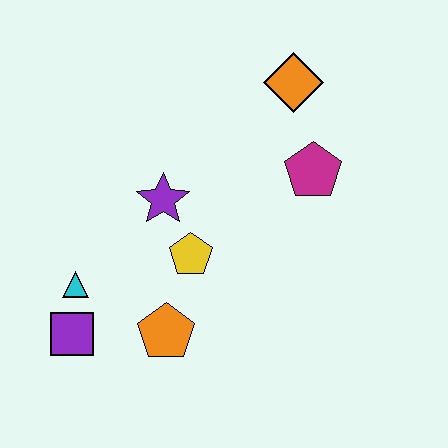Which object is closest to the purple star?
The yellow pentagon is closest to the purple star.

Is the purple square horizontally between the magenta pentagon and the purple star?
No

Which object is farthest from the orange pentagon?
The orange diamond is farthest from the orange pentagon.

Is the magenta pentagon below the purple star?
No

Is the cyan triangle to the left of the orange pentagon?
Yes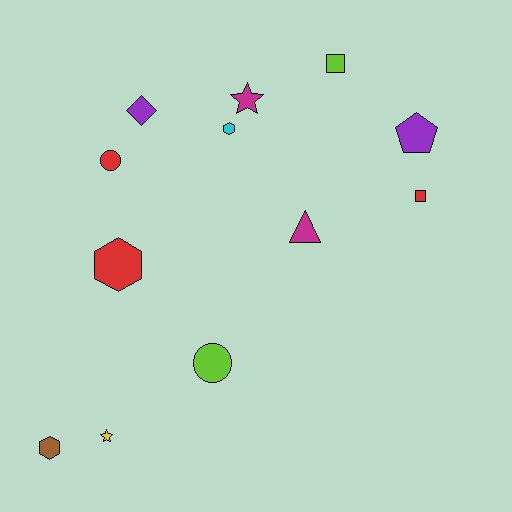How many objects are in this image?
There are 12 objects.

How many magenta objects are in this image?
There are 2 magenta objects.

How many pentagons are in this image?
There is 1 pentagon.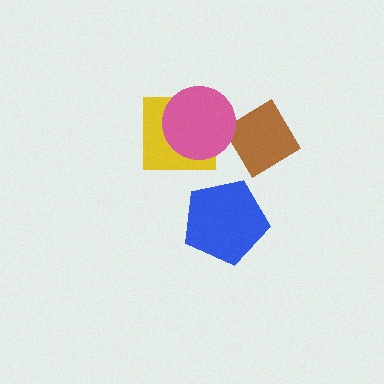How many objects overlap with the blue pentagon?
0 objects overlap with the blue pentagon.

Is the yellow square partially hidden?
Yes, it is partially covered by another shape.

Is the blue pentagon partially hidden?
No, no other shape covers it.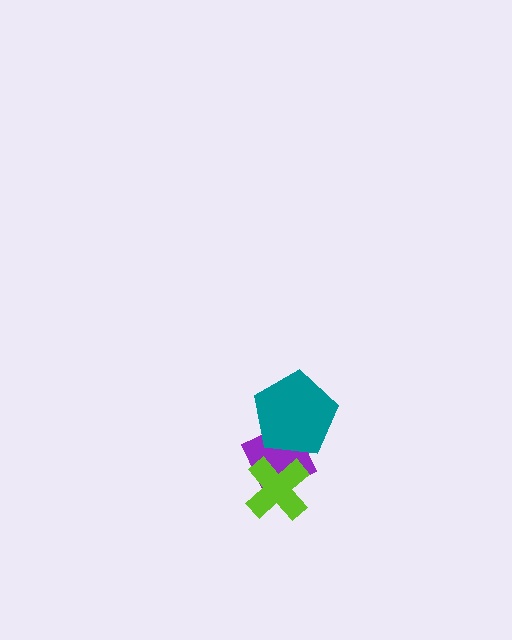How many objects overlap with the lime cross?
1 object overlaps with the lime cross.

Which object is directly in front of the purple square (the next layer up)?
The lime cross is directly in front of the purple square.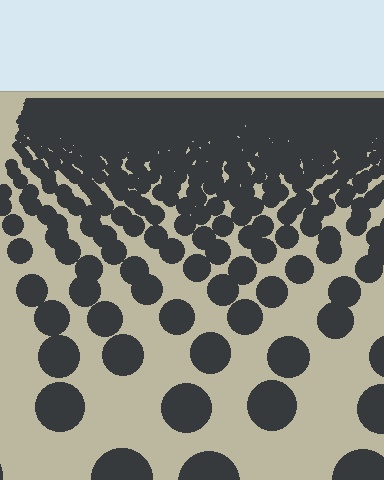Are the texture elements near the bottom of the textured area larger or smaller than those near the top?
Larger. Near the bottom, elements are closer to the viewer and appear at a bigger on-screen size.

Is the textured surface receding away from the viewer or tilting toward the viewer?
The surface is receding away from the viewer. Texture elements get smaller and denser toward the top.